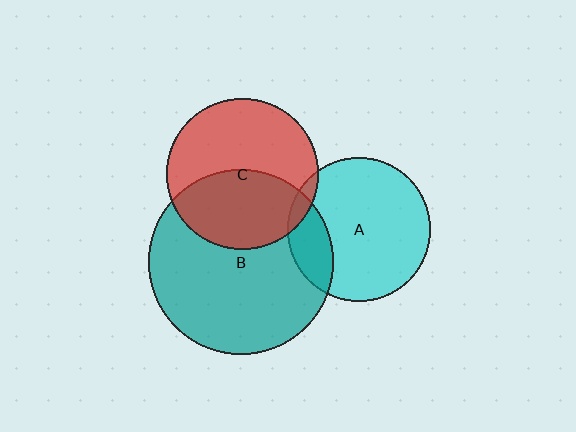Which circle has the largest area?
Circle B (teal).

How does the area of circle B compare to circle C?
Approximately 1.5 times.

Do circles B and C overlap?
Yes.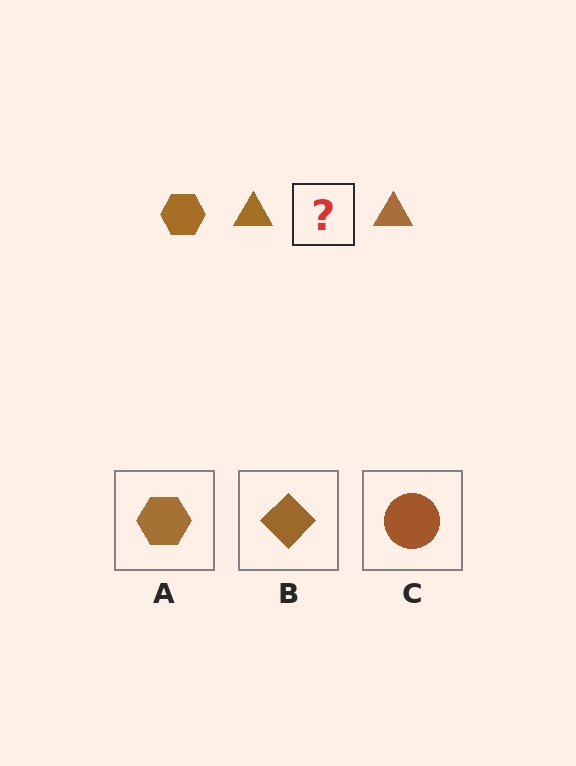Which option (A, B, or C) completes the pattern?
A.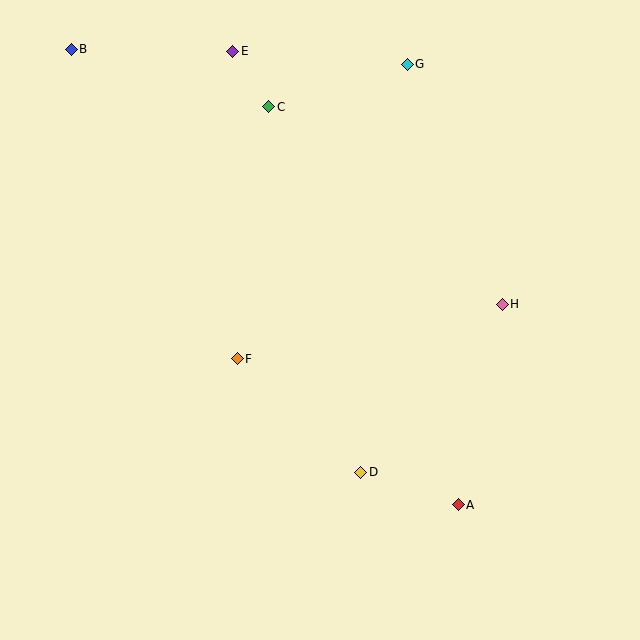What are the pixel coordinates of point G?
Point G is at (407, 64).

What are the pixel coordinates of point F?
Point F is at (237, 359).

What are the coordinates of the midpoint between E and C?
The midpoint between E and C is at (251, 79).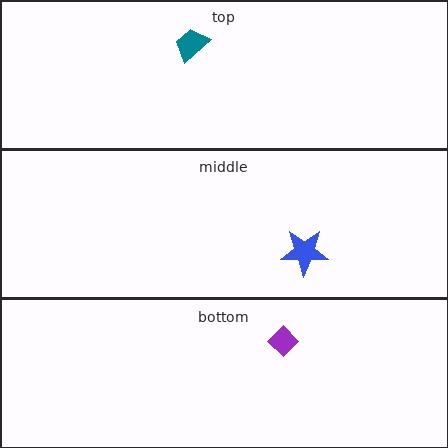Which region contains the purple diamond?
The bottom region.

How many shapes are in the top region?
1.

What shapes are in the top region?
The teal trapezoid.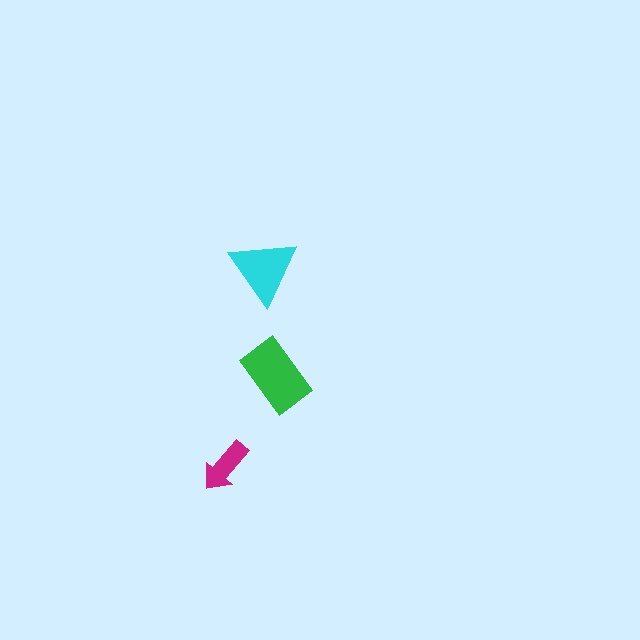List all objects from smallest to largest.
The magenta arrow, the cyan triangle, the green rectangle.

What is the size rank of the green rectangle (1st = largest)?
1st.